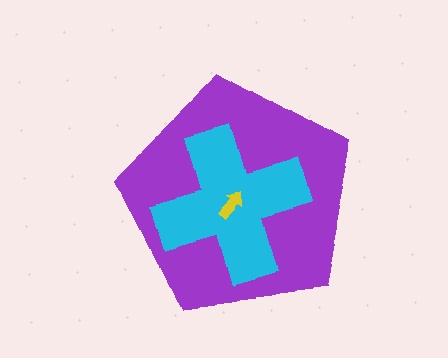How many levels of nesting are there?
3.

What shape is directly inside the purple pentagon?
The cyan cross.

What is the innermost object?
The yellow arrow.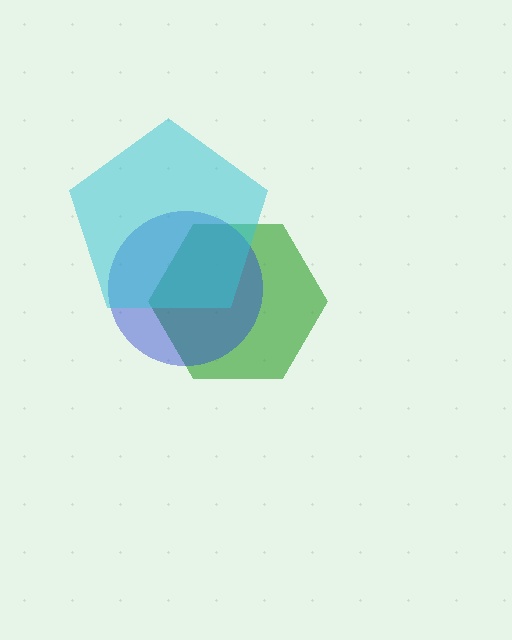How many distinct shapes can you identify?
There are 3 distinct shapes: a green hexagon, a blue circle, a cyan pentagon.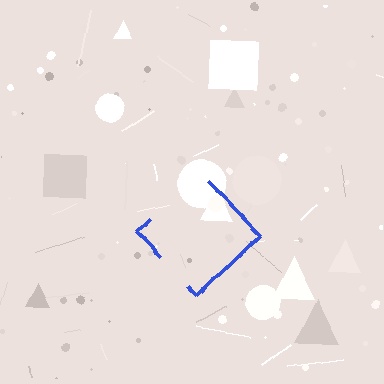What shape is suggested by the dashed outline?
The dashed outline suggests a diamond.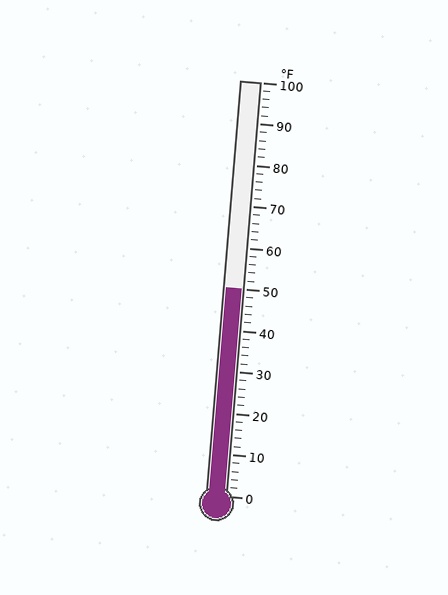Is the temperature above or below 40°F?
The temperature is above 40°F.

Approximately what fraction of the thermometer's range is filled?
The thermometer is filled to approximately 50% of its range.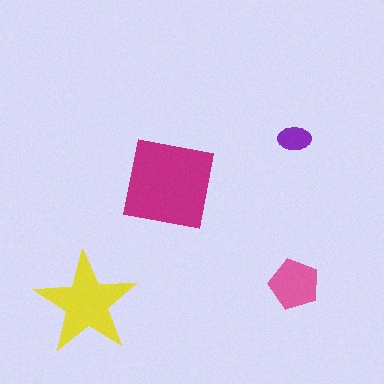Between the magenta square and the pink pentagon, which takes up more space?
The magenta square.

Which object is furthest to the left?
The yellow star is leftmost.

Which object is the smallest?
The purple ellipse.